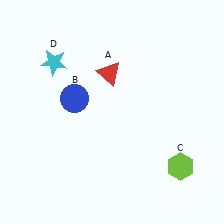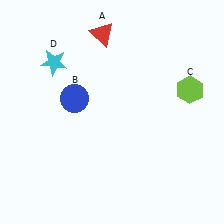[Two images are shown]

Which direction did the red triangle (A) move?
The red triangle (A) moved up.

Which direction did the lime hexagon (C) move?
The lime hexagon (C) moved up.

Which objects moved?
The objects that moved are: the red triangle (A), the lime hexagon (C).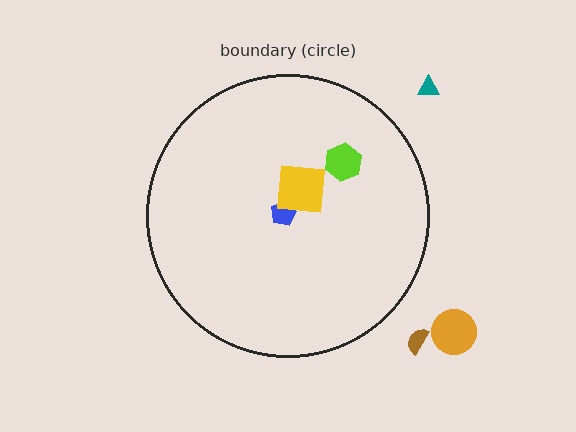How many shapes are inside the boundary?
3 inside, 3 outside.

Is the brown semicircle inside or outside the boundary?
Outside.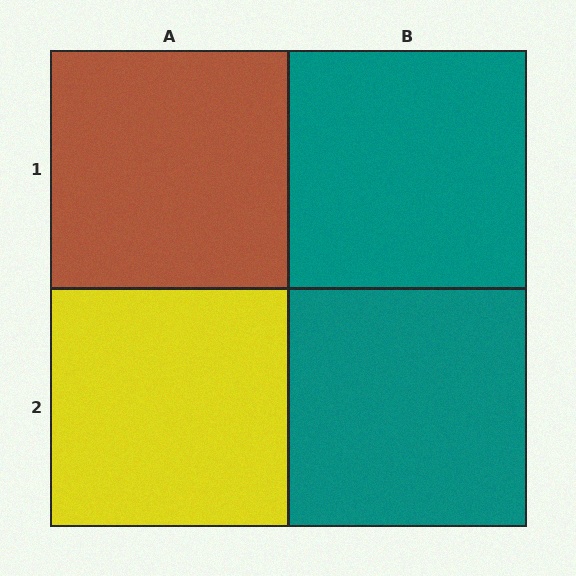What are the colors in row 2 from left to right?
Yellow, teal.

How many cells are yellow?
1 cell is yellow.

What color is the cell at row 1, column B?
Teal.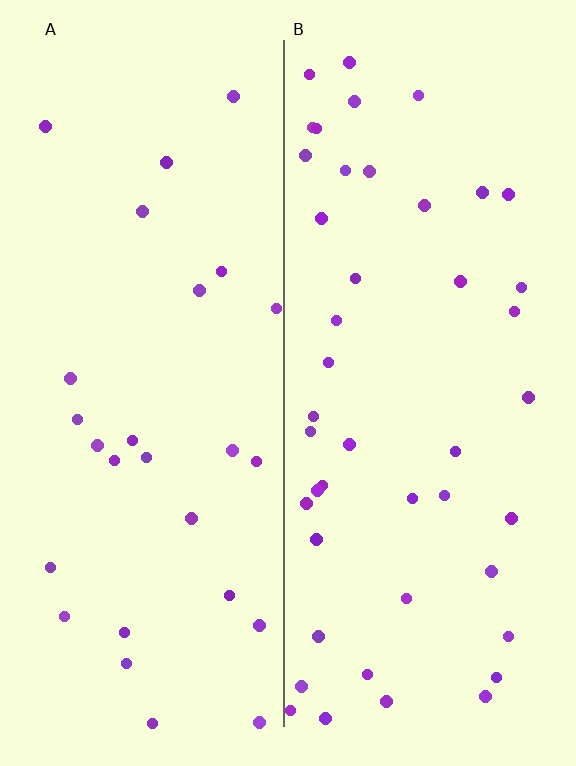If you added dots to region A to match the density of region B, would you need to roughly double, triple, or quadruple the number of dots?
Approximately double.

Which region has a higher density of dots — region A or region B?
B (the right).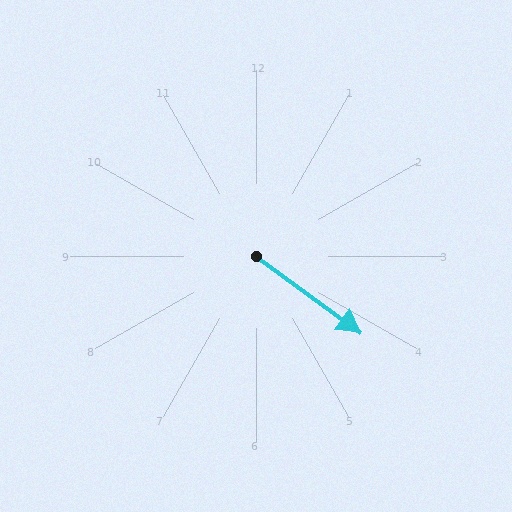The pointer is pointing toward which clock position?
Roughly 4 o'clock.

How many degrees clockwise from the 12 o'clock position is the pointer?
Approximately 126 degrees.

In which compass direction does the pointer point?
Southeast.